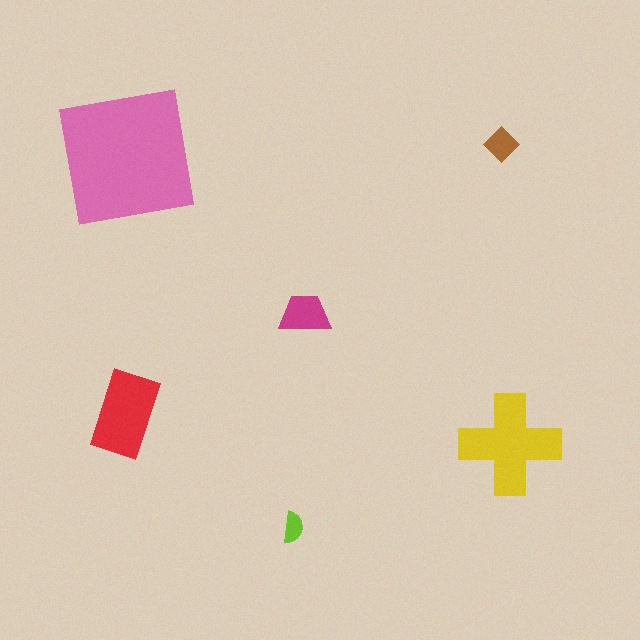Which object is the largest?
The pink square.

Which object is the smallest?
The lime semicircle.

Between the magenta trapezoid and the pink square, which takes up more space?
The pink square.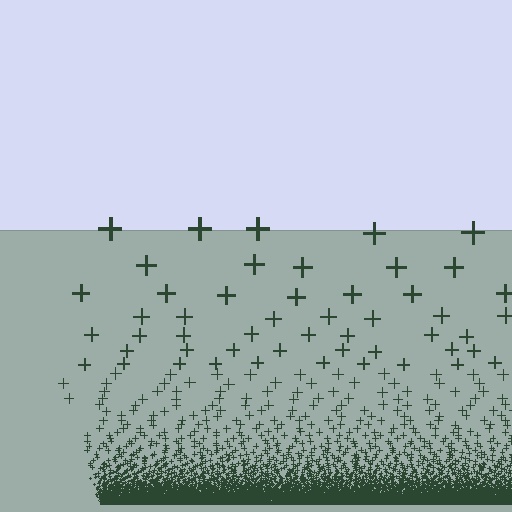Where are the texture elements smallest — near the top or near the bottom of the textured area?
Near the bottom.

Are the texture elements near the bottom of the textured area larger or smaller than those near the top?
Smaller. The gradient is inverted — elements near the bottom are smaller and denser.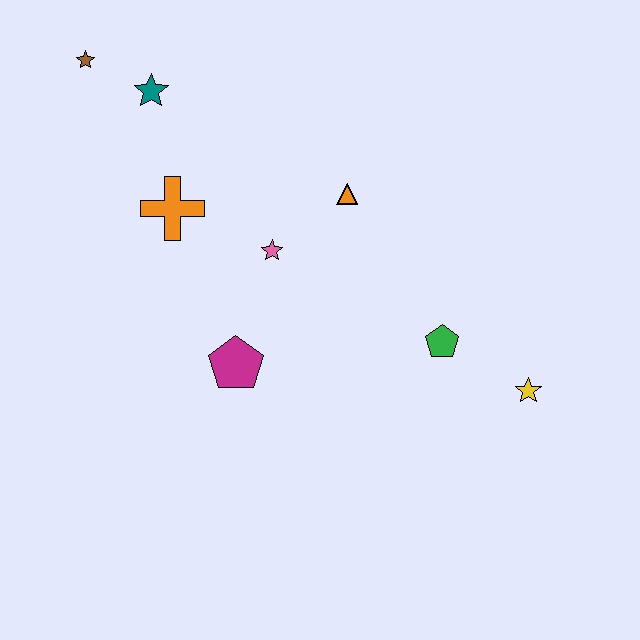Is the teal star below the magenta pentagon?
No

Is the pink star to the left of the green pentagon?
Yes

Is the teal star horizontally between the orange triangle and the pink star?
No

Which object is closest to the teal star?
The brown star is closest to the teal star.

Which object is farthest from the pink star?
The yellow star is farthest from the pink star.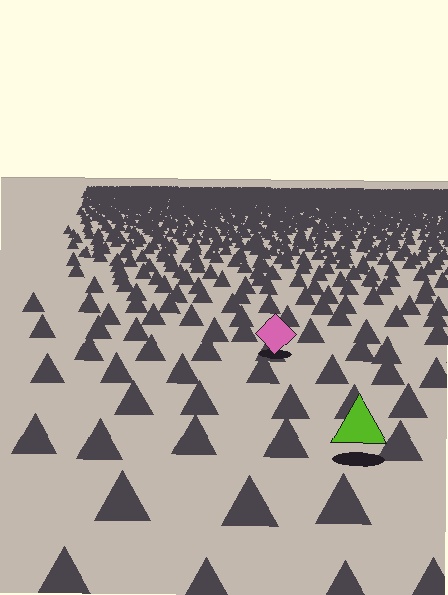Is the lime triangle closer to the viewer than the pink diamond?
Yes. The lime triangle is closer — you can tell from the texture gradient: the ground texture is coarser near it.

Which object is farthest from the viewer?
The pink diamond is farthest from the viewer. It appears smaller and the ground texture around it is denser.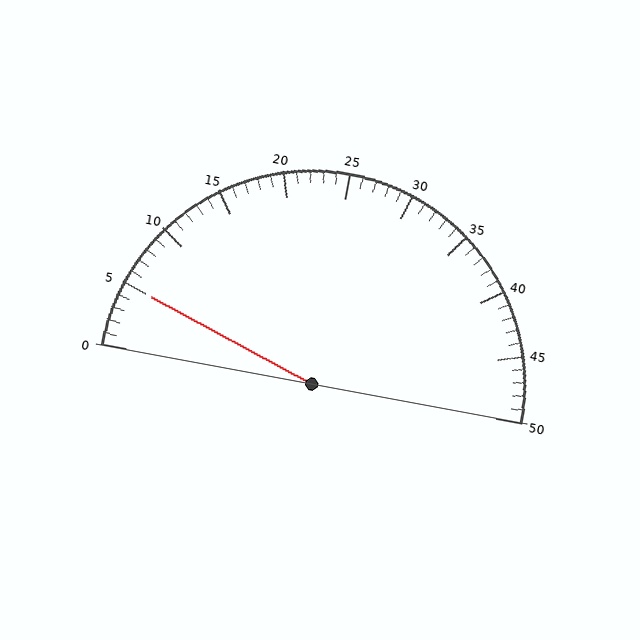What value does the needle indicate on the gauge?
The needle indicates approximately 5.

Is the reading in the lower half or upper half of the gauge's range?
The reading is in the lower half of the range (0 to 50).